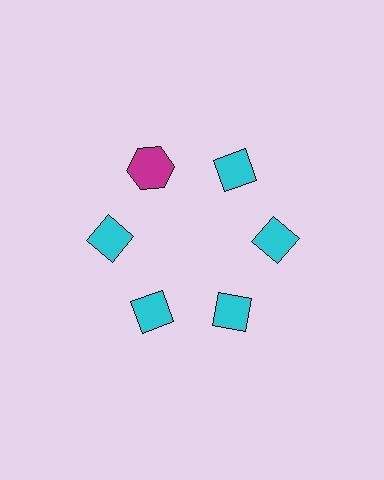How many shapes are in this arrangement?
There are 6 shapes arranged in a ring pattern.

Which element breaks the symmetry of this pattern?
The magenta hexagon at roughly the 11 o'clock position breaks the symmetry. All other shapes are cyan diamonds.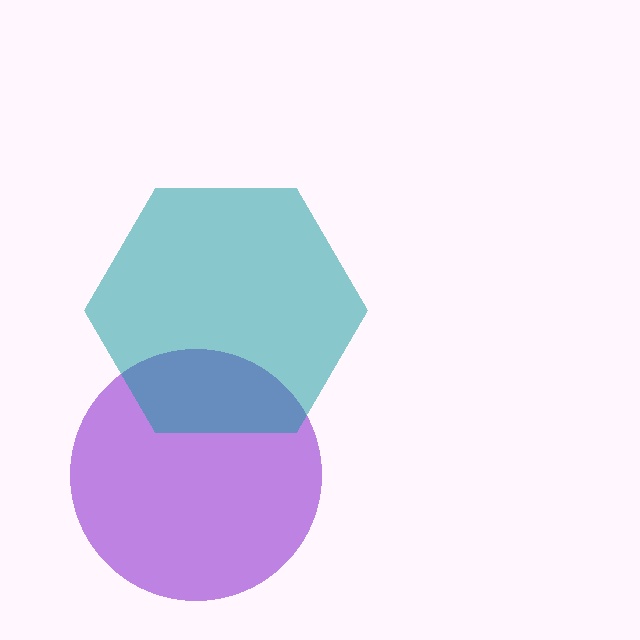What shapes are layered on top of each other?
The layered shapes are: a purple circle, a teal hexagon.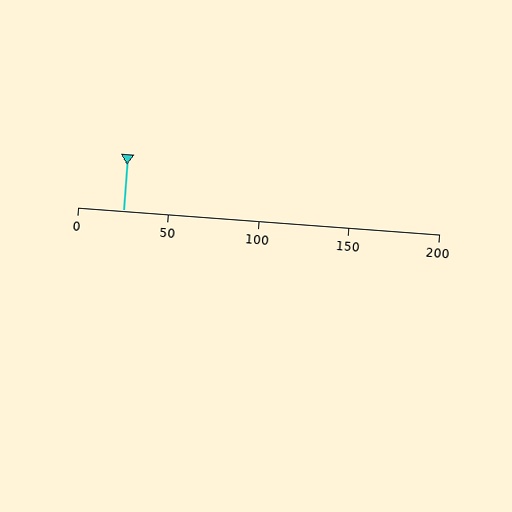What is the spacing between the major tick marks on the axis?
The major ticks are spaced 50 apart.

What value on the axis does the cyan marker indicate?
The marker indicates approximately 25.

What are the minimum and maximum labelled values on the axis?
The axis runs from 0 to 200.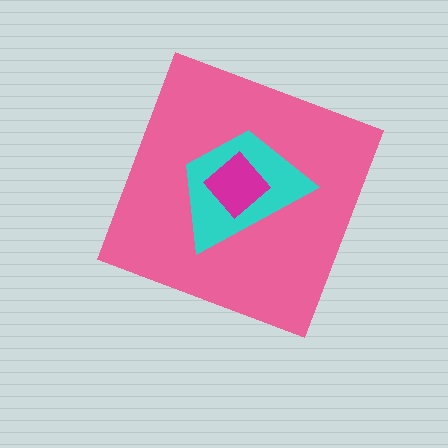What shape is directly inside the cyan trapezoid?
The magenta diamond.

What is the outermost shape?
The pink diamond.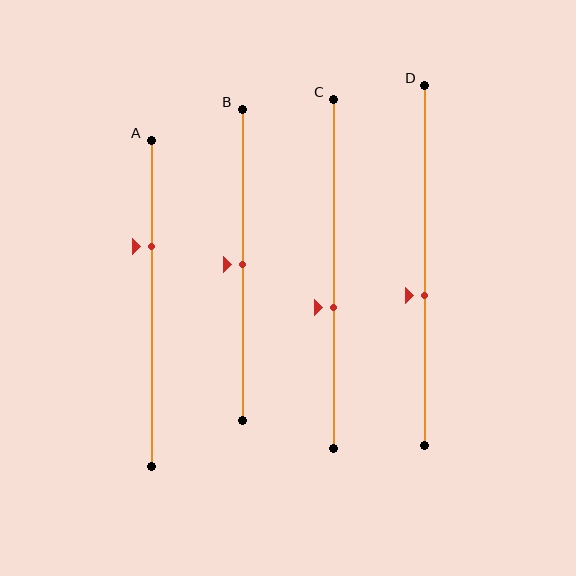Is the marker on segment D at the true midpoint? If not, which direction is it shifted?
No, the marker on segment D is shifted downward by about 8% of the segment length.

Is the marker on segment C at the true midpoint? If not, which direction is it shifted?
No, the marker on segment C is shifted downward by about 10% of the segment length.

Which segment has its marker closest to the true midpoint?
Segment B has its marker closest to the true midpoint.